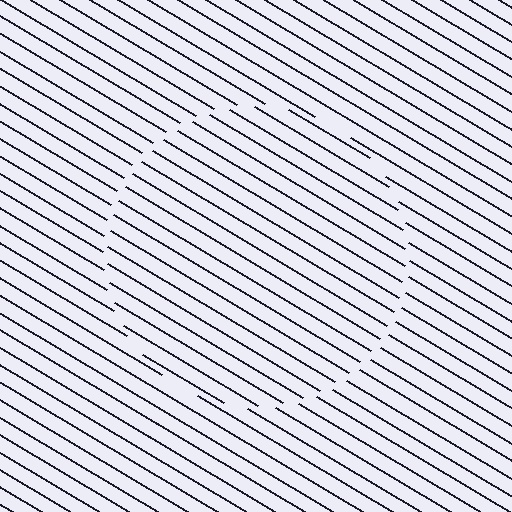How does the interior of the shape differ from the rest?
The interior of the shape contains the same grating, shifted by half a period — the contour is defined by the phase discontinuity where line-ends from the inner and outer gratings abut.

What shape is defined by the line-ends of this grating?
An illusory circle. The interior of the shape contains the same grating, shifted by half a period — the contour is defined by the phase discontinuity where line-ends from the inner and outer gratings abut.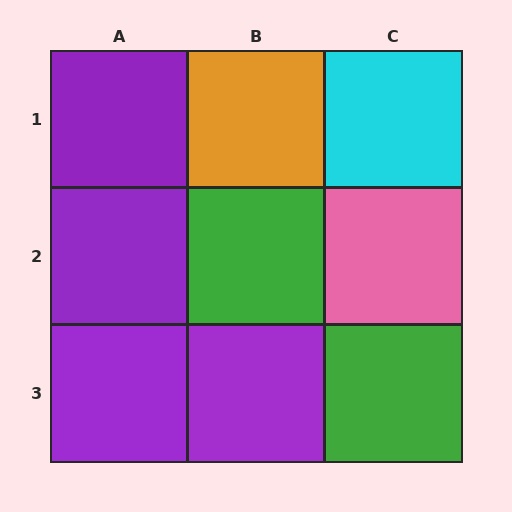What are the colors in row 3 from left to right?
Purple, purple, green.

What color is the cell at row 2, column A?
Purple.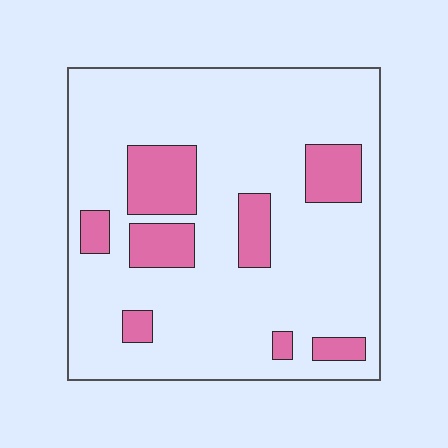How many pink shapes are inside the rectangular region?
8.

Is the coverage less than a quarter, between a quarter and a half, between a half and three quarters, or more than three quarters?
Less than a quarter.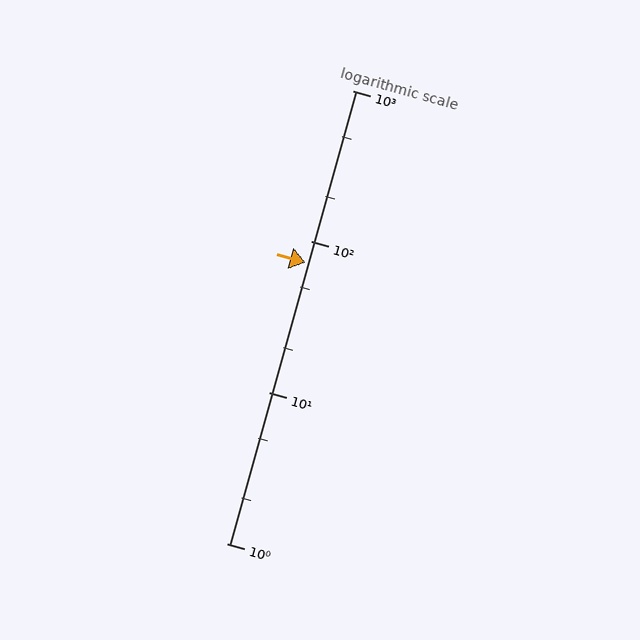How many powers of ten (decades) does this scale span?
The scale spans 3 decades, from 1 to 1000.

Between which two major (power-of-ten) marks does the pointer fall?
The pointer is between 10 and 100.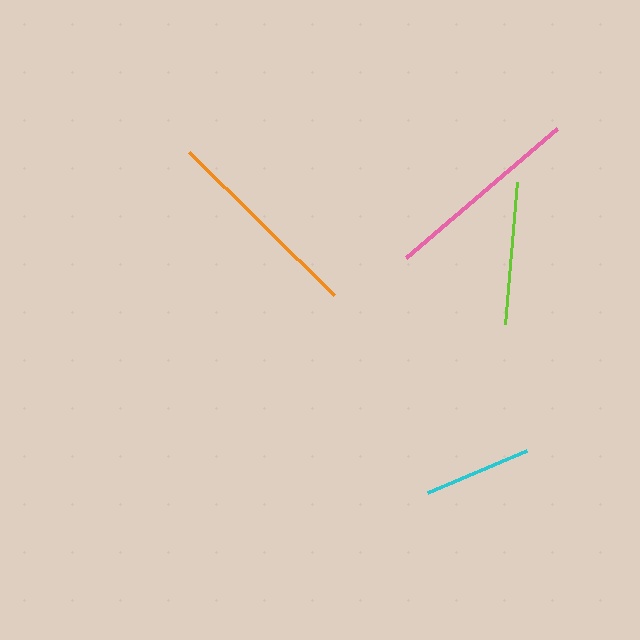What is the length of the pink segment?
The pink segment is approximately 198 pixels long.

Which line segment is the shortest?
The cyan line is the shortest at approximately 107 pixels.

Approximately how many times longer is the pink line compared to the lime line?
The pink line is approximately 1.4 times the length of the lime line.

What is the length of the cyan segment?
The cyan segment is approximately 107 pixels long.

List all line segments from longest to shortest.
From longest to shortest: orange, pink, lime, cyan.